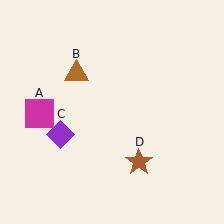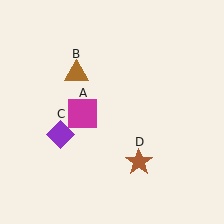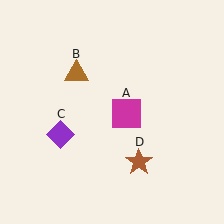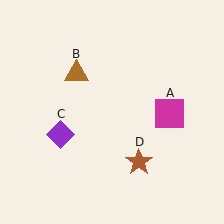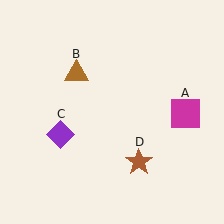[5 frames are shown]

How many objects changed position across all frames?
1 object changed position: magenta square (object A).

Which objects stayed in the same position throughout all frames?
Brown triangle (object B) and purple diamond (object C) and brown star (object D) remained stationary.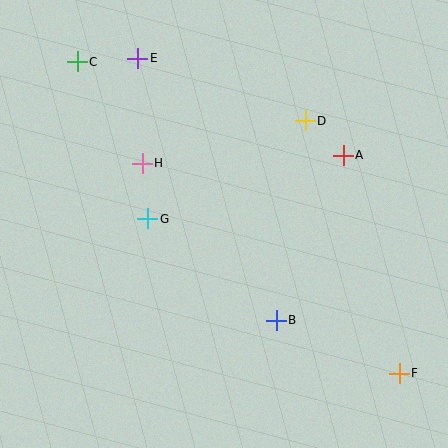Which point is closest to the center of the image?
Point G at (148, 219) is closest to the center.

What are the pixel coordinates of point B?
Point B is at (276, 320).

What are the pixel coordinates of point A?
Point A is at (343, 156).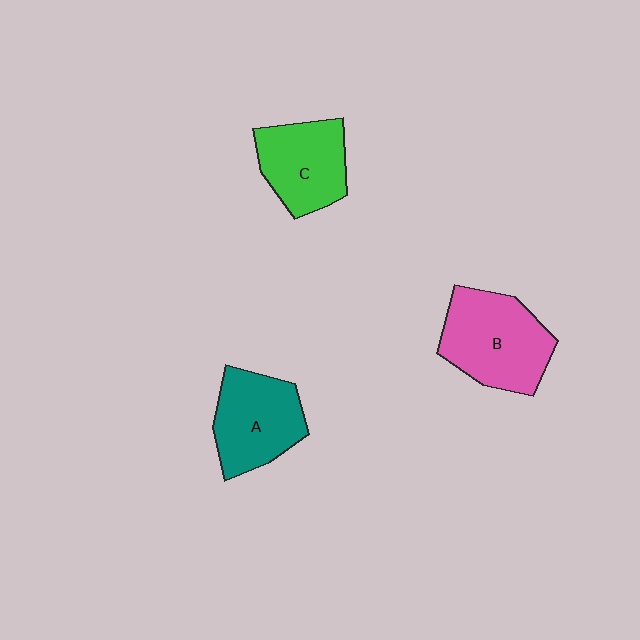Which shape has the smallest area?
Shape C (green).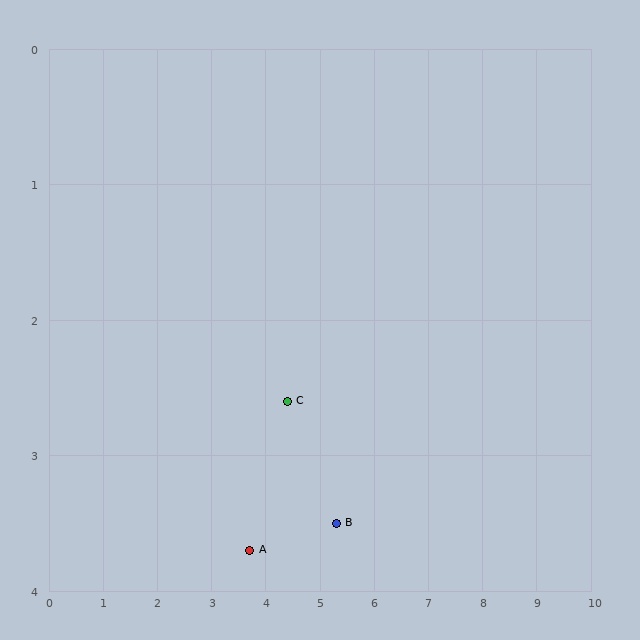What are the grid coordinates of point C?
Point C is at approximately (4.4, 2.6).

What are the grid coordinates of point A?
Point A is at approximately (3.7, 3.7).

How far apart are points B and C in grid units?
Points B and C are about 1.3 grid units apart.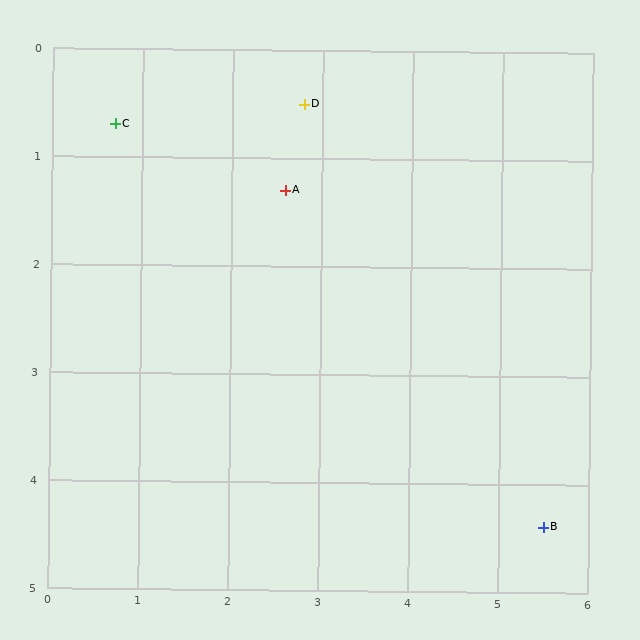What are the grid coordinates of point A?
Point A is at approximately (2.6, 1.3).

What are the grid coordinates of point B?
Point B is at approximately (5.5, 4.4).